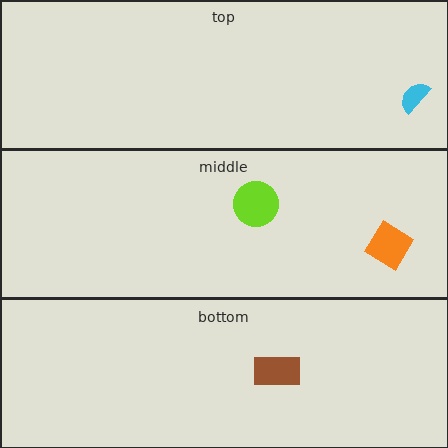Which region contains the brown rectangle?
The bottom region.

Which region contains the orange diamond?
The middle region.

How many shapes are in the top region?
1.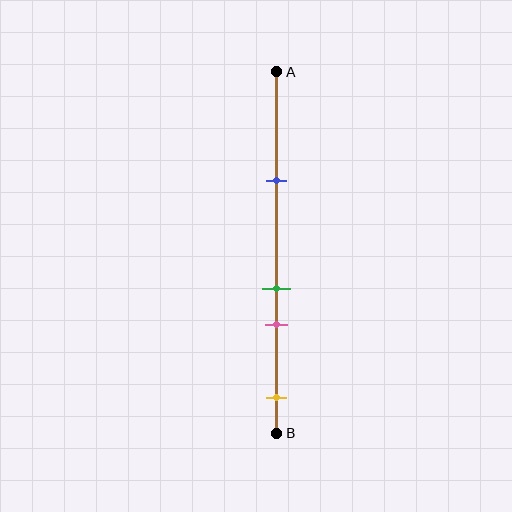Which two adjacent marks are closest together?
The green and pink marks are the closest adjacent pair.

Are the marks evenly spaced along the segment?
No, the marks are not evenly spaced.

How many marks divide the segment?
There are 4 marks dividing the segment.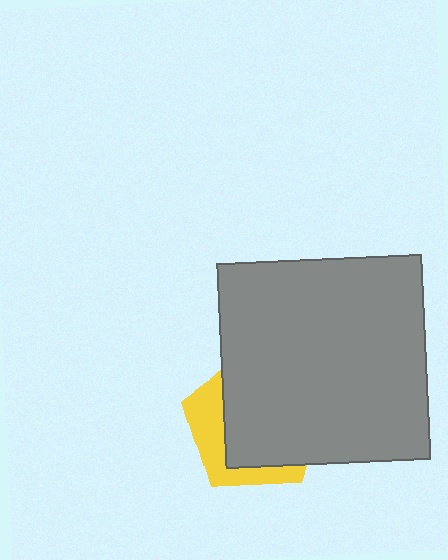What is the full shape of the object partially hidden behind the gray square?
The partially hidden object is a yellow pentagon.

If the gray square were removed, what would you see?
You would see the complete yellow pentagon.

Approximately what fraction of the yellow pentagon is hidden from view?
Roughly 69% of the yellow pentagon is hidden behind the gray square.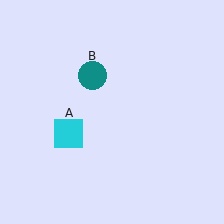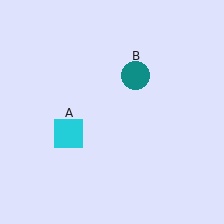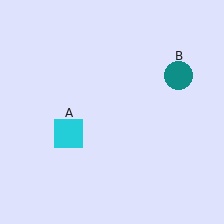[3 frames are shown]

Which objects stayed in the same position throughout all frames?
Cyan square (object A) remained stationary.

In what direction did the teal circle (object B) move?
The teal circle (object B) moved right.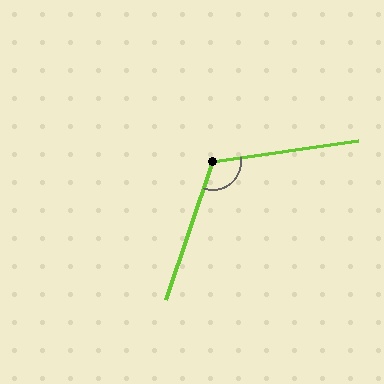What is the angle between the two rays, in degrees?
Approximately 117 degrees.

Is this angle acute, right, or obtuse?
It is obtuse.